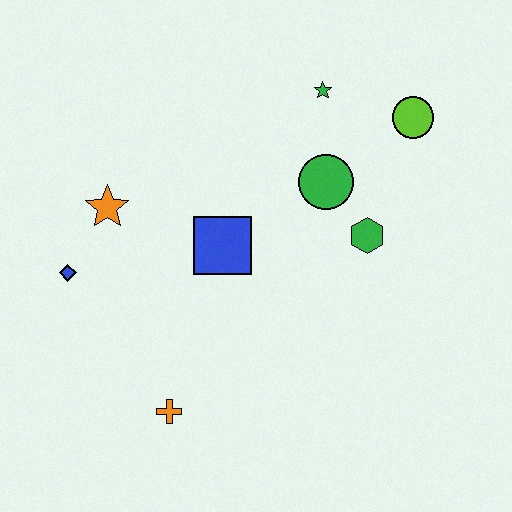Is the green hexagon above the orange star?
No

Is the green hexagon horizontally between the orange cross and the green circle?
No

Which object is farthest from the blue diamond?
The lime circle is farthest from the blue diamond.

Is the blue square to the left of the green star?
Yes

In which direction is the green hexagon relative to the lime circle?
The green hexagon is below the lime circle.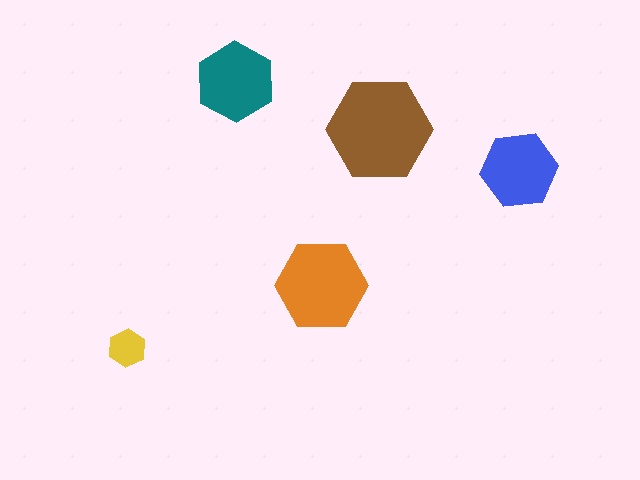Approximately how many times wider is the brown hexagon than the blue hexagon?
About 1.5 times wider.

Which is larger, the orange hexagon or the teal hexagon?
The orange one.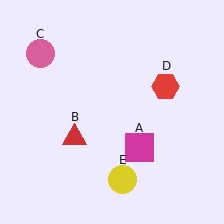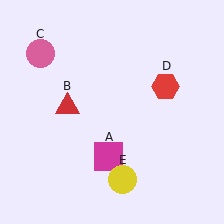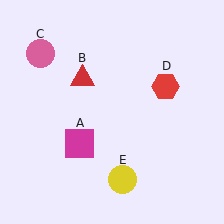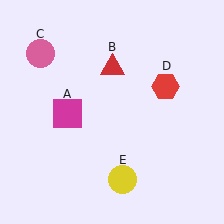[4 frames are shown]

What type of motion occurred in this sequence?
The magenta square (object A), red triangle (object B) rotated clockwise around the center of the scene.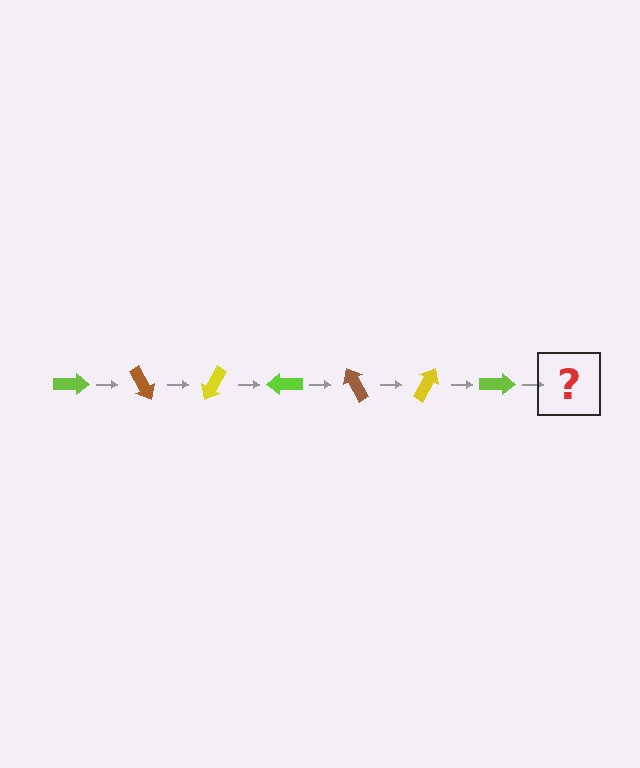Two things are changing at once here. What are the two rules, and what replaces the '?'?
The two rules are that it rotates 60 degrees each step and the color cycles through lime, brown, and yellow. The '?' should be a brown arrow, rotated 420 degrees from the start.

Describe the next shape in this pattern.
It should be a brown arrow, rotated 420 degrees from the start.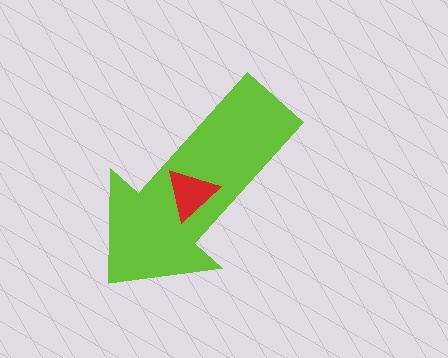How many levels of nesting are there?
2.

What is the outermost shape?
The lime arrow.